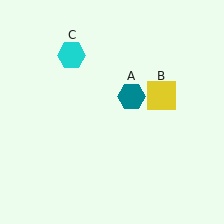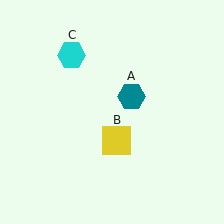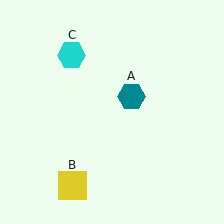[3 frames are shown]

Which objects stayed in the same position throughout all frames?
Teal hexagon (object A) and cyan hexagon (object C) remained stationary.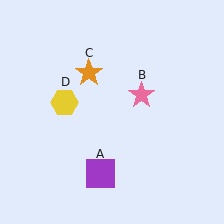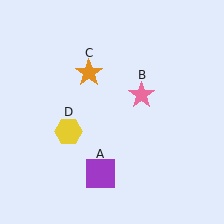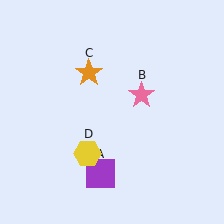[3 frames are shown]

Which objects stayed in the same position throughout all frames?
Purple square (object A) and pink star (object B) and orange star (object C) remained stationary.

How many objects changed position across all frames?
1 object changed position: yellow hexagon (object D).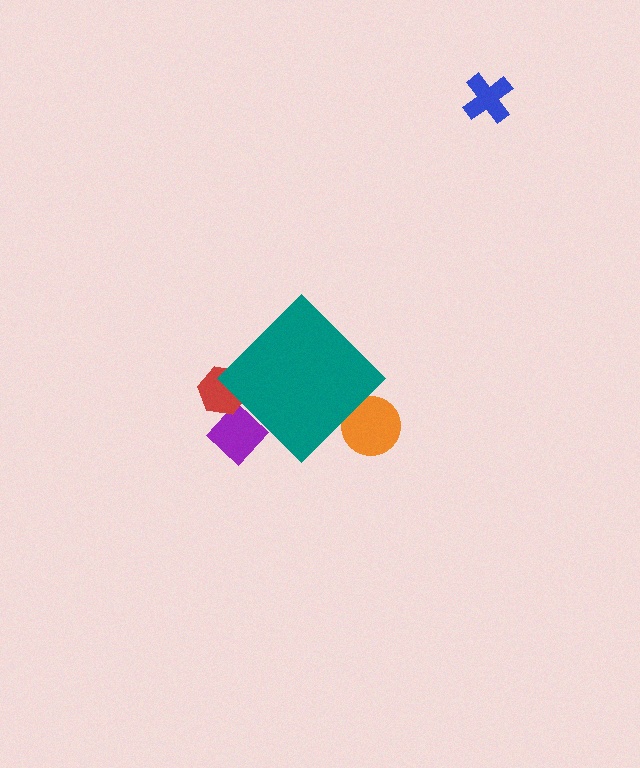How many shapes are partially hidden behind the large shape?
3 shapes are partially hidden.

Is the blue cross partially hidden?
No, the blue cross is fully visible.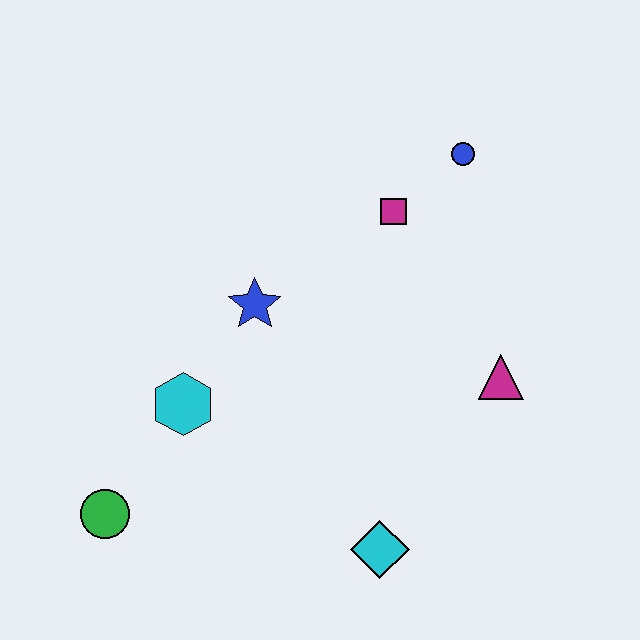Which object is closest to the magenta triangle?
The magenta square is closest to the magenta triangle.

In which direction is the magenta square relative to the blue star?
The magenta square is to the right of the blue star.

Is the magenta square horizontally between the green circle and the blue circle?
Yes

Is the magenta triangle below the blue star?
Yes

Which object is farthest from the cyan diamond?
The blue circle is farthest from the cyan diamond.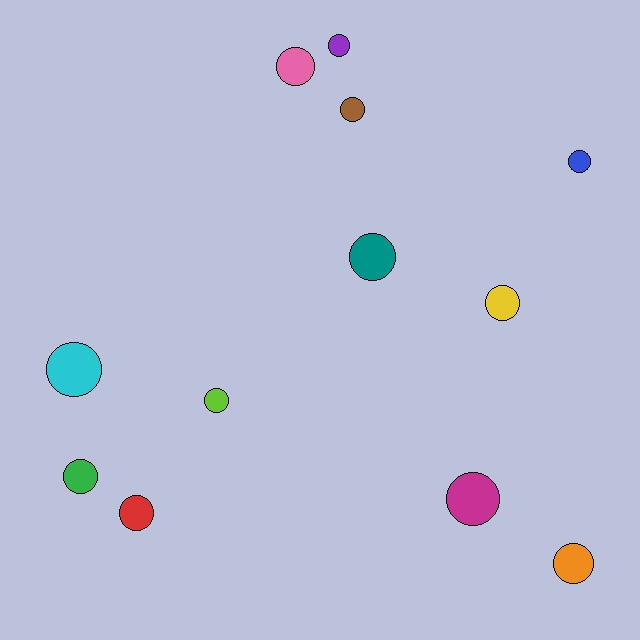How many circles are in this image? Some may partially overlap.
There are 12 circles.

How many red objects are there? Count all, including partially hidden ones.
There is 1 red object.